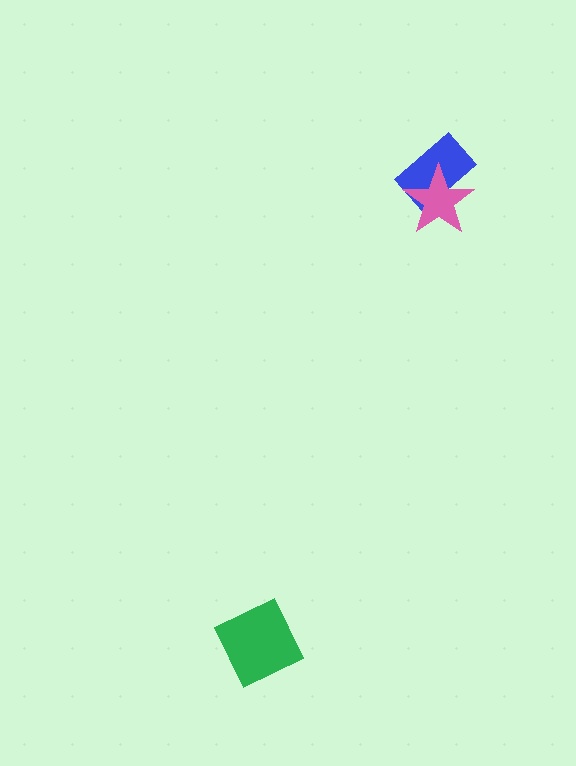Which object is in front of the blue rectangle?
The pink star is in front of the blue rectangle.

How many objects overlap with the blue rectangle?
1 object overlaps with the blue rectangle.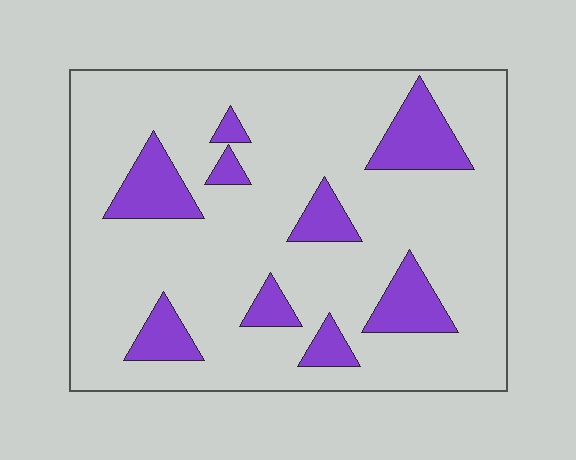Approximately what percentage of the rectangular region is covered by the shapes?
Approximately 20%.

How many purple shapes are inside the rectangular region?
9.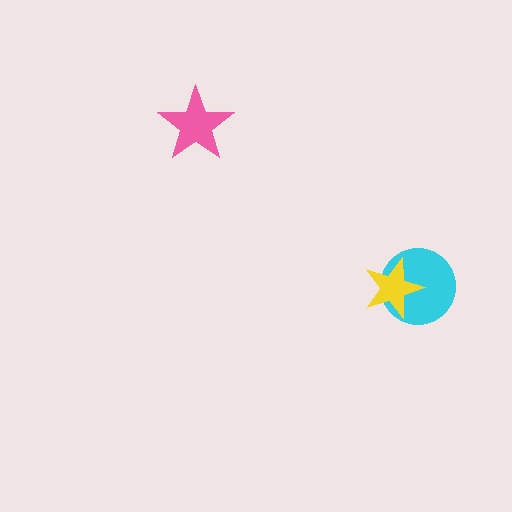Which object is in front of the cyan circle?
The yellow star is in front of the cyan circle.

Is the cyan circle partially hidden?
Yes, it is partially covered by another shape.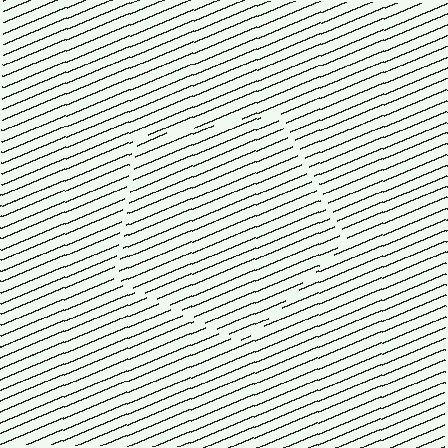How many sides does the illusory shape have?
5 sides — the line-ends trace a pentagon.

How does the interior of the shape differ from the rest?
The interior of the shape contains the same grating, shifted by half a period — the contour is defined by the phase discontinuity where line-ends from the inner and outer gratings abut.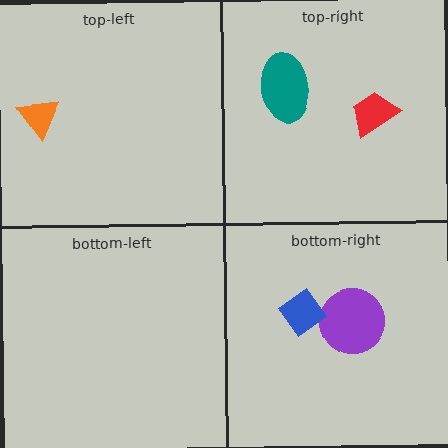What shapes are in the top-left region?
The orange triangle.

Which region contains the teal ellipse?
The top-right region.